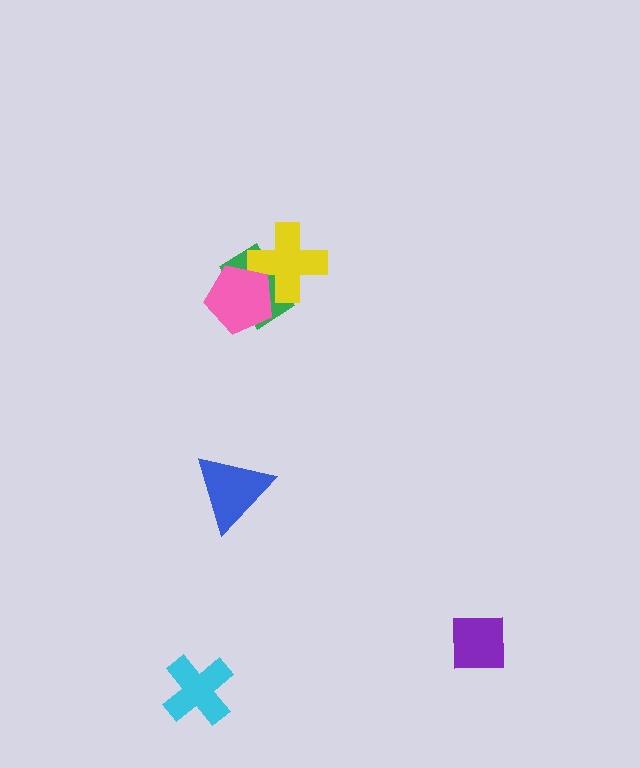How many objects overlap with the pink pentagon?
2 objects overlap with the pink pentagon.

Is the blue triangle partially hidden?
No, no other shape covers it.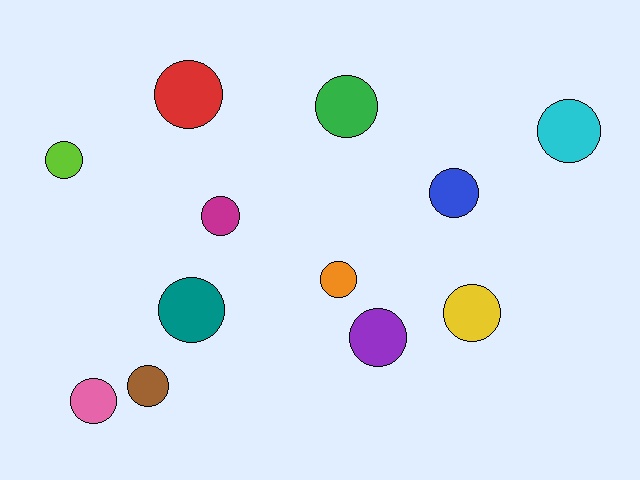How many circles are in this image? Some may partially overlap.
There are 12 circles.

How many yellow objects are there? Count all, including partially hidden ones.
There is 1 yellow object.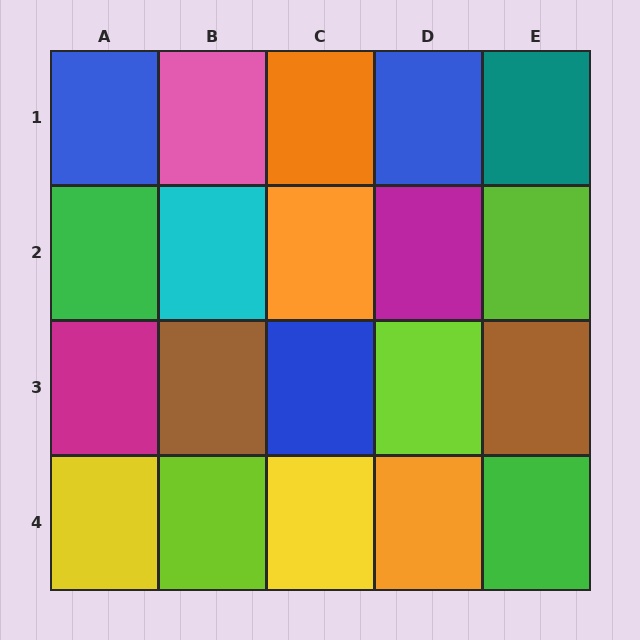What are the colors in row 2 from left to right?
Green, cyan, orange, magenta, lime.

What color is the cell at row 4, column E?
Green.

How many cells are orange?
3 cells are orange.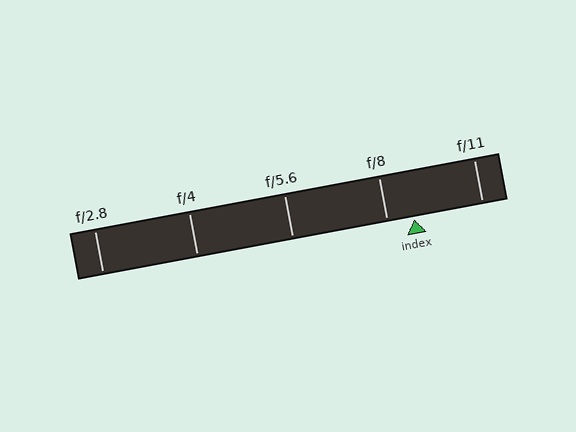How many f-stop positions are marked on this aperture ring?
There are 5 f-stop positions marked.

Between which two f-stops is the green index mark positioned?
The index mark is between f/8 and f/11.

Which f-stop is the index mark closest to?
The index mark is closest to f/8.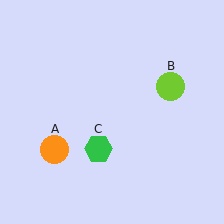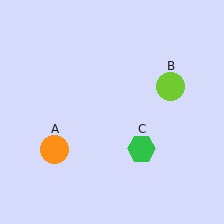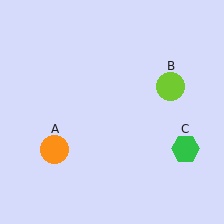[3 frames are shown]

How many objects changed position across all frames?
1 object changed position: green hexagon (object C).